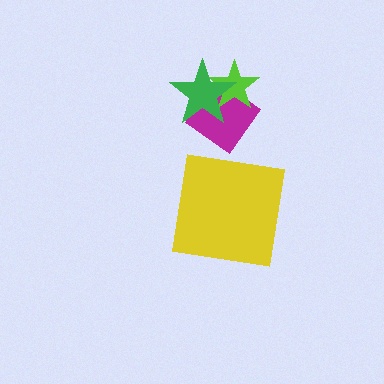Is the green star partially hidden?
No, no other shape covers it.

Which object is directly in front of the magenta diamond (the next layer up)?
The lime star is directly in front of the magenta diamond.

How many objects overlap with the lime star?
2 objects overlap with the lime star.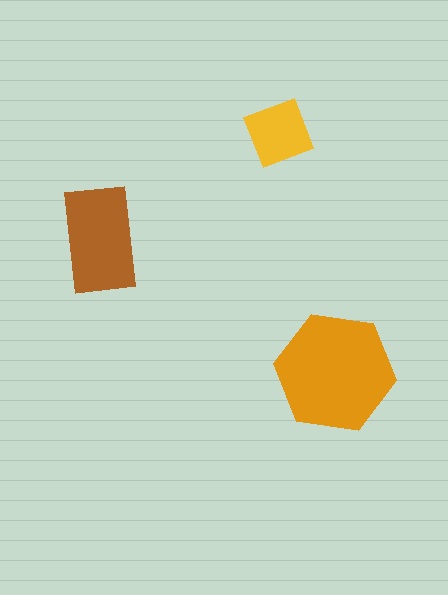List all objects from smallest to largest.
The yellow diamond, the brown rectangle, the orange hexagon.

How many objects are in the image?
There are 3 objects in the image.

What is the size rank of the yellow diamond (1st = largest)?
3rd.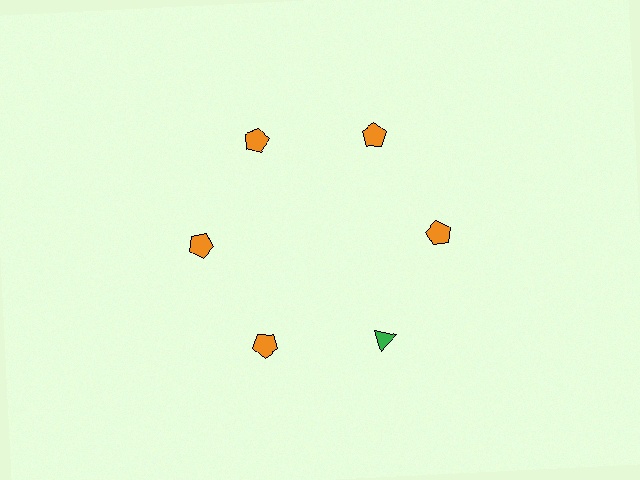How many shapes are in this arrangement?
There are 6 shapes arranged in a ring pattern.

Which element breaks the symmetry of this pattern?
The green triangle at roughly the 5 o'clock position breaks the symmetry. All other shapes are orange pentagons.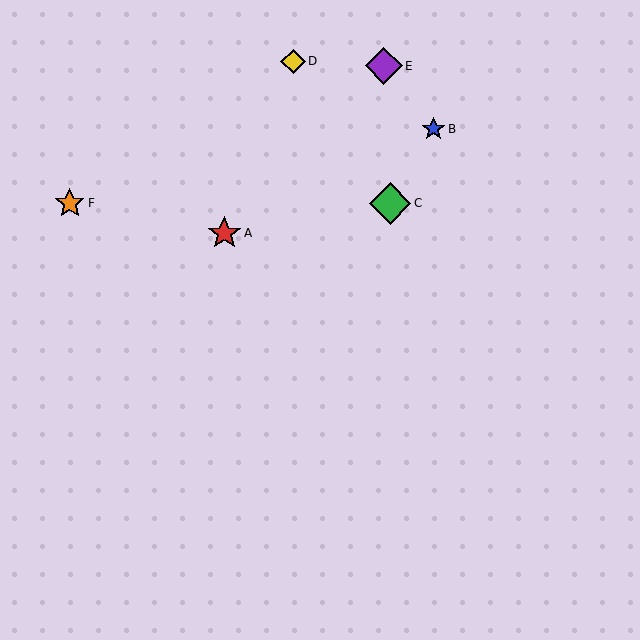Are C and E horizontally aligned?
No, C is at y≈203 and E is at y≈66.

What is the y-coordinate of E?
Object E is at y≈66.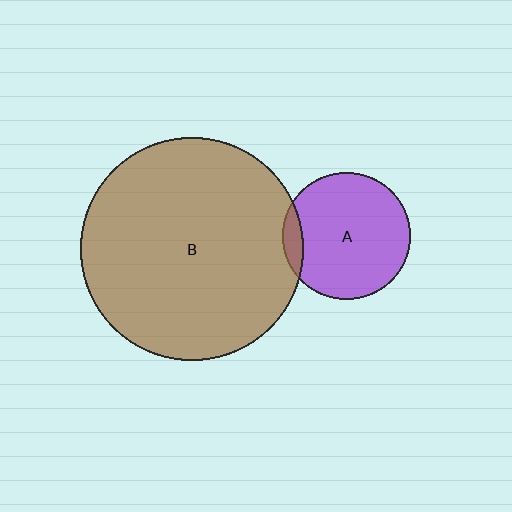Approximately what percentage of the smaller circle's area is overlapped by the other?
Approximately 10%.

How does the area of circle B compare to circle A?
Approximately 3.1 times.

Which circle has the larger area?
Circle B (brown).